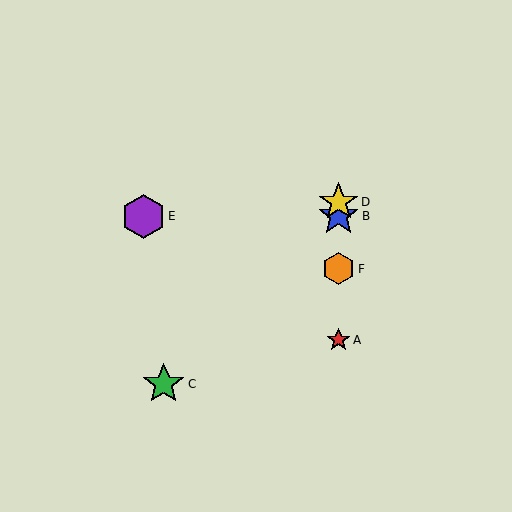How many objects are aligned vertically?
4 objects (A, B, D, F) are aligned vertically.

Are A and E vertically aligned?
No, A is at x≈339 and E is at x≈143.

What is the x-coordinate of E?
Object E is at x≈143.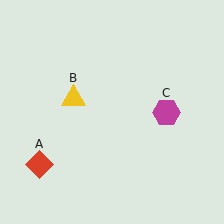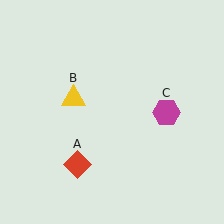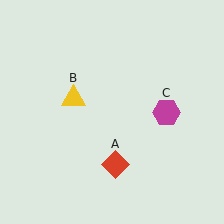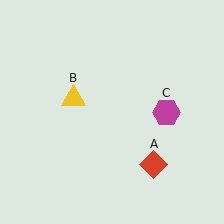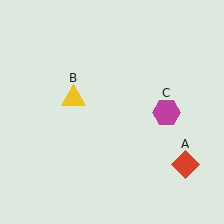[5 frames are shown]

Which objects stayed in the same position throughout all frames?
Yellow triangle (object B) and magenta hexagon (object C) remained stationary.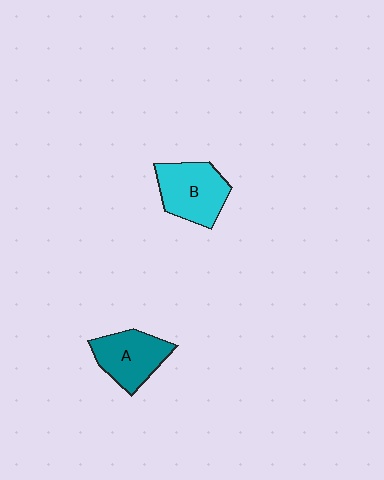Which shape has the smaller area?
Shape A (teal).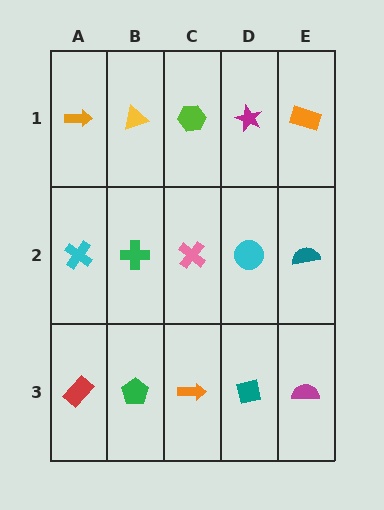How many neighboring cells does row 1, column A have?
2.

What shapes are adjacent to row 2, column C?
A lime hexagon (row 1, column C), an orange arrow (row 3, column C), a green cross (row 2, column B), a cyan circle (row 2, column D).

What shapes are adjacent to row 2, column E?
An orange rectangle (row 1, column E), a magenta semicircle (row 3, column E), a cyan circle (row 2, column D).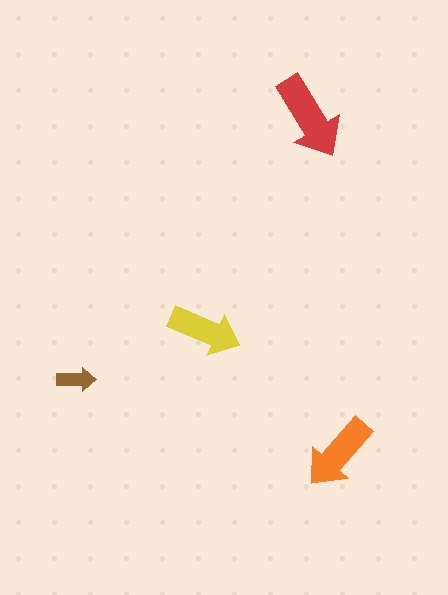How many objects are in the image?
There are 4 objects in the image.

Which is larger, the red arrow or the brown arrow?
The red one.